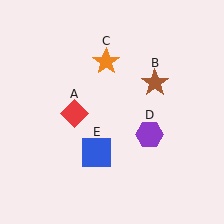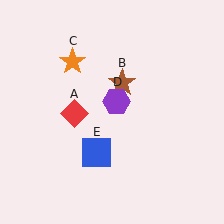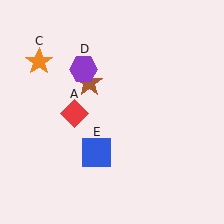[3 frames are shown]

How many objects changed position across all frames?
3 objects changed position: brown star (object B), orange star (object C), purple hexagon (object D).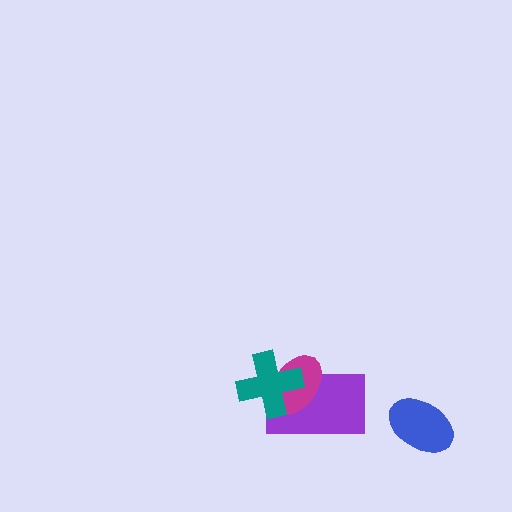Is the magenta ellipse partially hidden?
Yes, it is partially covered by another shape.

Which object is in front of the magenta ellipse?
The teal cross is in front of the magenta ellipse.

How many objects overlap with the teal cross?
2 objects overlap with the teal cross.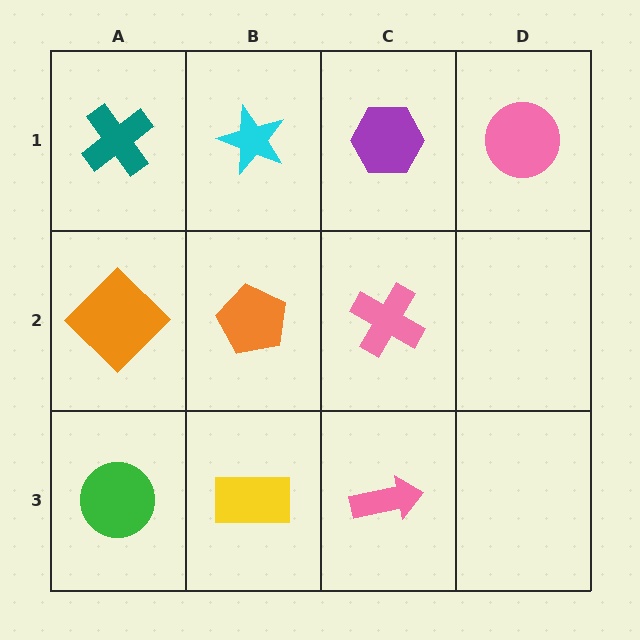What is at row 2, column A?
An orange diamond.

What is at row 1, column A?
A teal cross.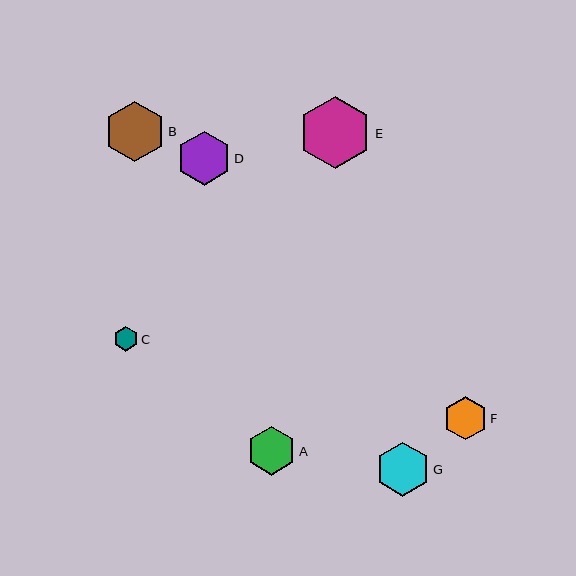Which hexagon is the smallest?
Hexagon C is the smallest with a size of approximately 25 pixels.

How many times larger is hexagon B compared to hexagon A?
Hexagon B is approximately 1.2 times the size of hexagon A.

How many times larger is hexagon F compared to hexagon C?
Hexagon F is approximately 1.8 times the size of hexagon C.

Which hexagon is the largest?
Hexagon E is the largest with a size of approximately 73 pixels.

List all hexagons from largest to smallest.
From largest to smallest: E, B, G, D, A, F, C.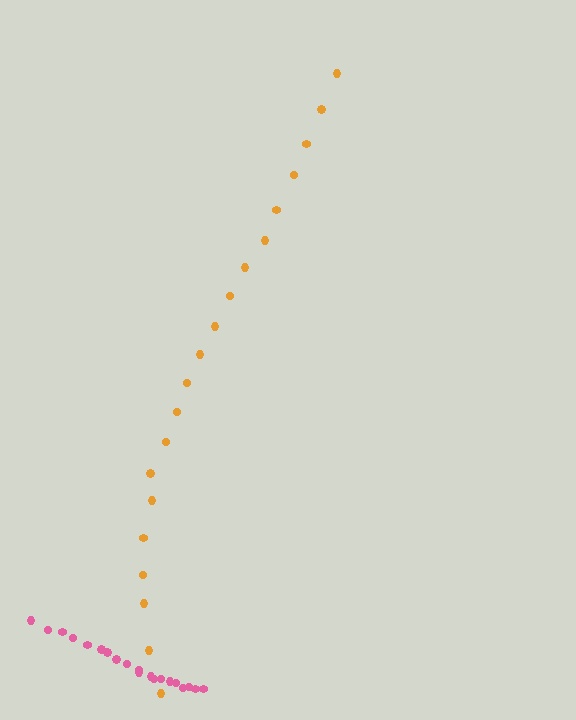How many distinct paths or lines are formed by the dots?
There are 2 distinct paths.